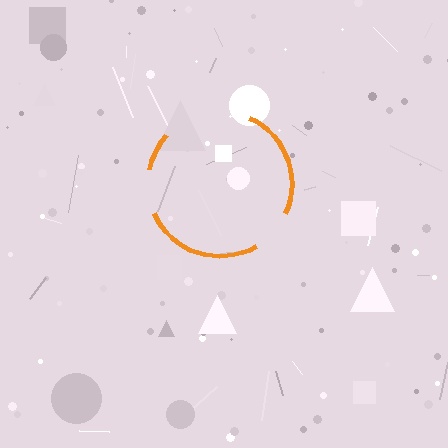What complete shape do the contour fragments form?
The contour fragments form a circle.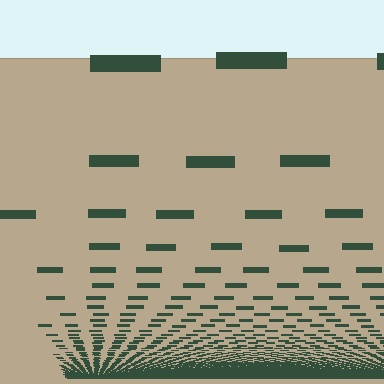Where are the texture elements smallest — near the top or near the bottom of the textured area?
Near the bottom.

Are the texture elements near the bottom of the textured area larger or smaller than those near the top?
Smaller. The gradient is inverted — elements near the bottom are smaller and denser.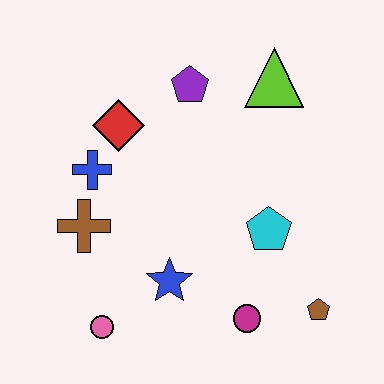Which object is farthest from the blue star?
The lime triangle is farthest from the blue star.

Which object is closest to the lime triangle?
The purple pentagon is closest to the lime triangle.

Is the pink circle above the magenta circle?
No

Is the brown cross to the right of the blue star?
No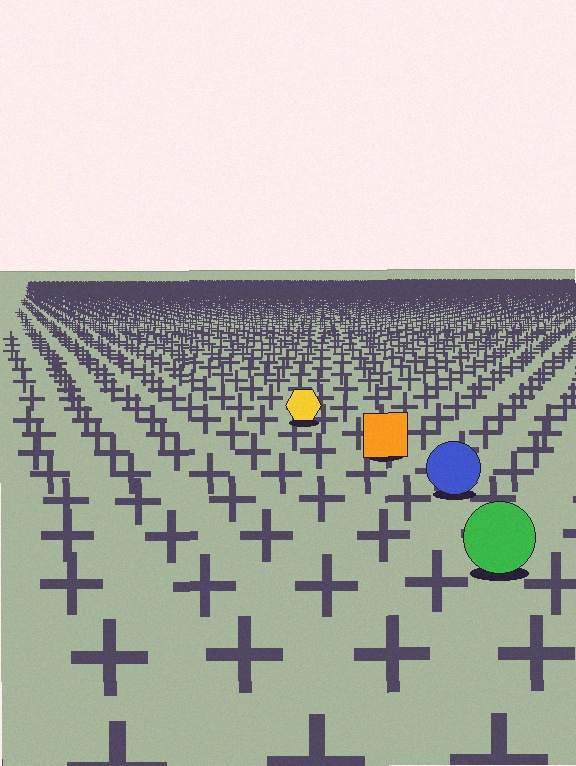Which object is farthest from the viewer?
The yellow hexagon is farthest from the viewer. It appears smaller and the ground texture around it is denser.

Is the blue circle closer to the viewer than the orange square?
Yes. The blue circle is closer — you can tell from the texture gradient: the ground texture is coarser near it.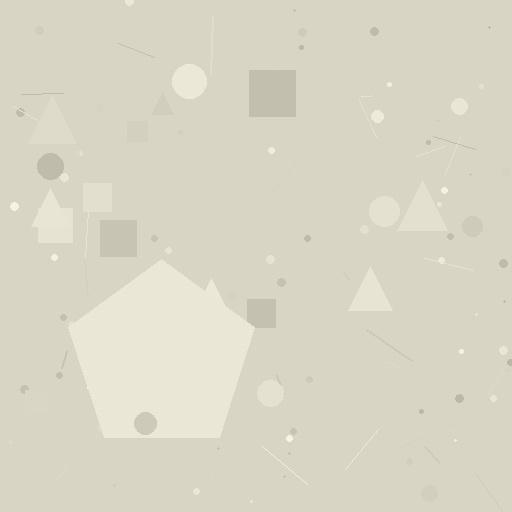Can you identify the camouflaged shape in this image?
The camouflaged shape is a pentagon.